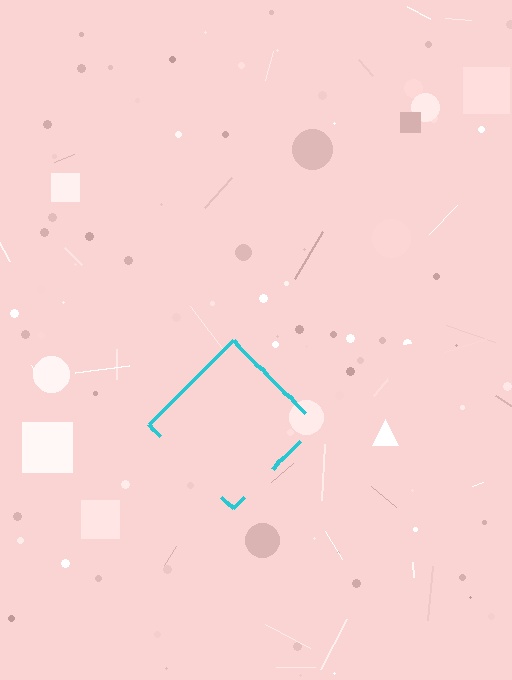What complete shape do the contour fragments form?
The contour fragments form a diamond.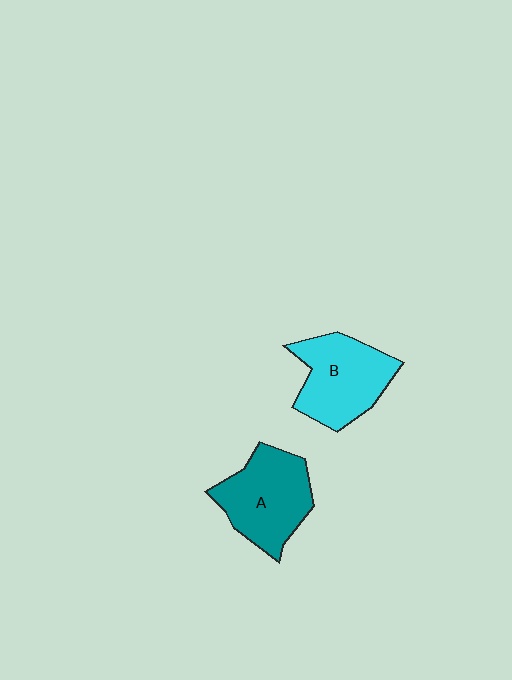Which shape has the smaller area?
Shape B (cyan).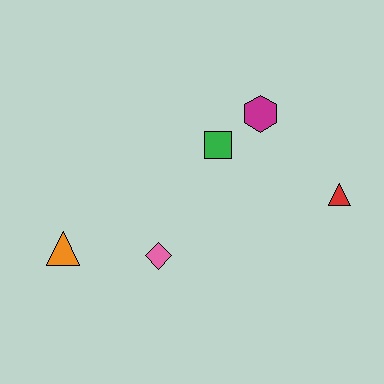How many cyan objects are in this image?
There are no cyan objects.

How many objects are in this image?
There are 5 objects.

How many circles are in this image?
There are no circles.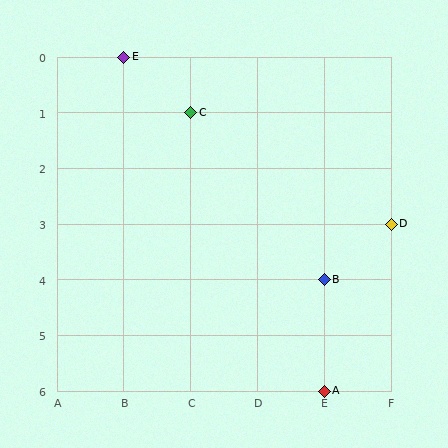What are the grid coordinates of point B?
Point B is at grid coordinates (E, 4).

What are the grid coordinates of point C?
Point C is at grid coordinates (C, 1).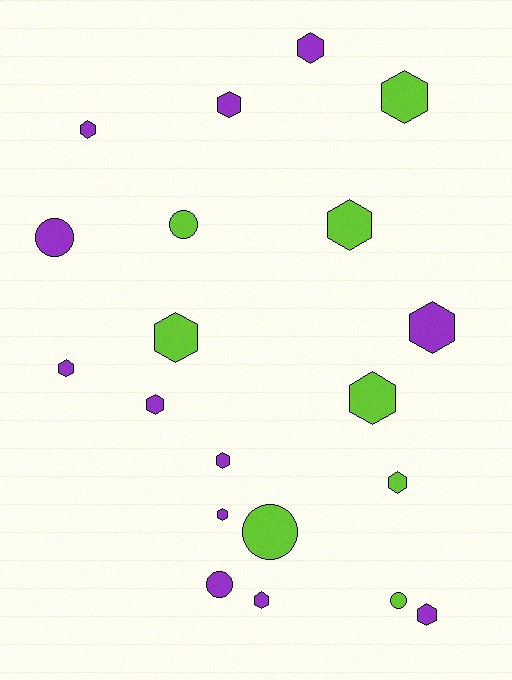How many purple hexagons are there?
There are 10 purple hexagons.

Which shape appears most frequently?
Hexagon, with 15 objects.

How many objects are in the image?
There are 20 objects.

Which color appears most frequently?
Purple, with 12 objects.